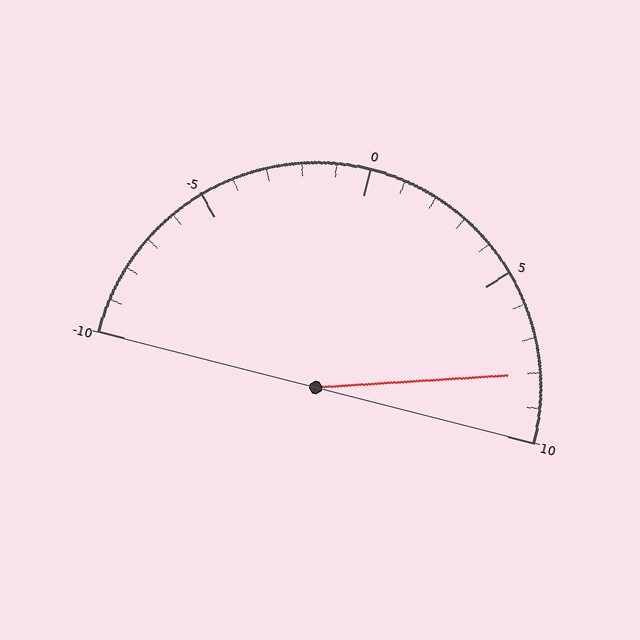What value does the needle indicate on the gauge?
The needle indicates approximately 8.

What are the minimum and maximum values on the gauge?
The gauge ranges from -10 to 10.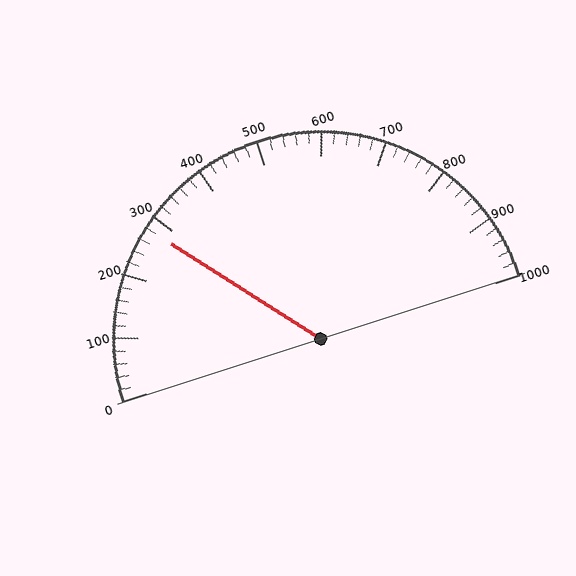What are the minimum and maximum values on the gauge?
The gauge ranges from 0 to 1000.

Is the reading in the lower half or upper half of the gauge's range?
The reading is in the lower half of the range (0 to 1000).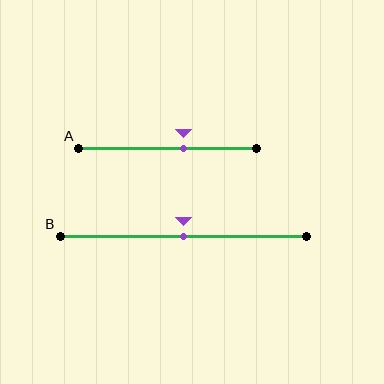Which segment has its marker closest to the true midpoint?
Segment B has its marker closest to the true midpoint.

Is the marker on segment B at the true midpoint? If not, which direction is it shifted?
Yes, the marker on segment B is at the true midpoint.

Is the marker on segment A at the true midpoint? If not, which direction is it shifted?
No, the marker on segment A is shifted to the right by about 9% of the segment length.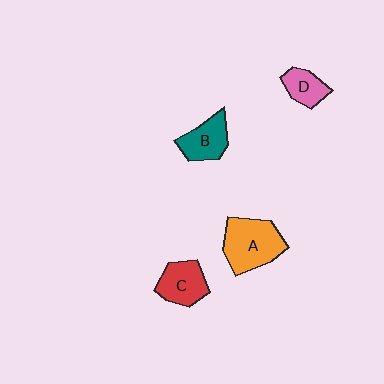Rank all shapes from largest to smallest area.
From largest to smallest: A (orange), C (red), B (teal), D (pink).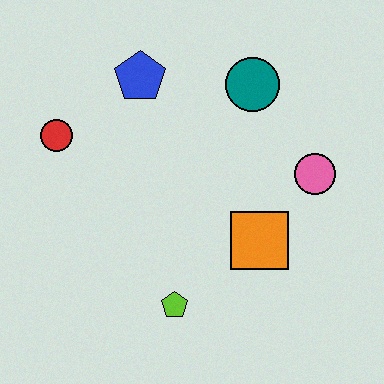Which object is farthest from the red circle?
The pink circle is farthest from the red circle.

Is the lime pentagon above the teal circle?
No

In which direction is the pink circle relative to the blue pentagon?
The pink circle is to the right of the blue pentagon.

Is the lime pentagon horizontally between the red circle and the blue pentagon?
No